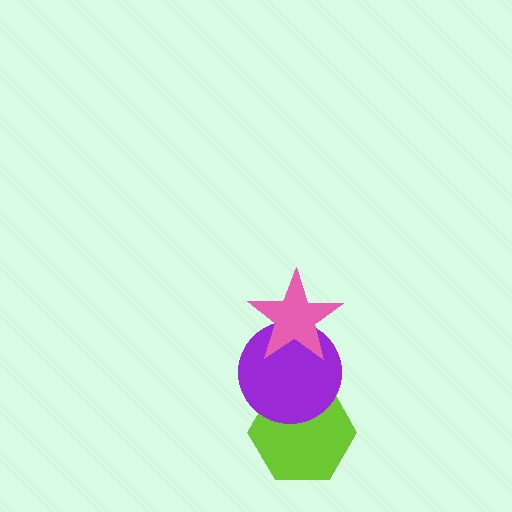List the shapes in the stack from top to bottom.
From top to bottom: the pink star, the purple circle, the lime hexagon.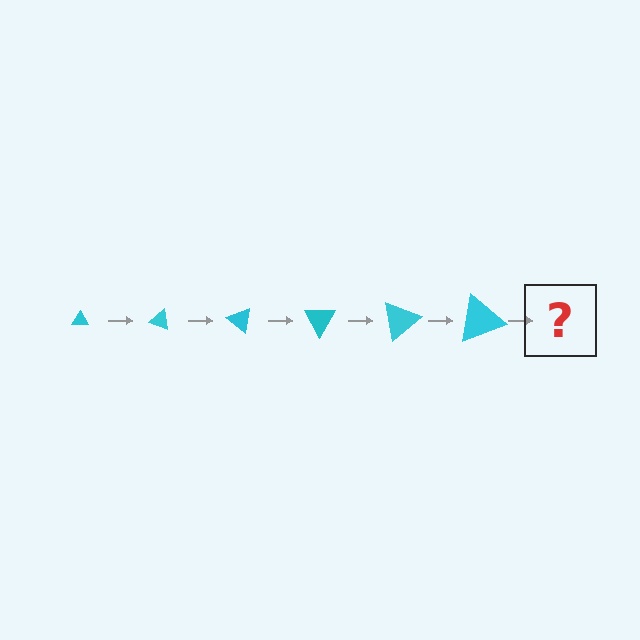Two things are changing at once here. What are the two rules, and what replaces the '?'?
The two rules are that the triangle grows larger each step and it rotates 20 degrees each step. The '?' should be a triangle, larger than the previous one and rotated 120 degrees from the start.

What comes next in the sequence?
The next element should be a triangle, larger than the previous one and rotated 120 degrees from the start.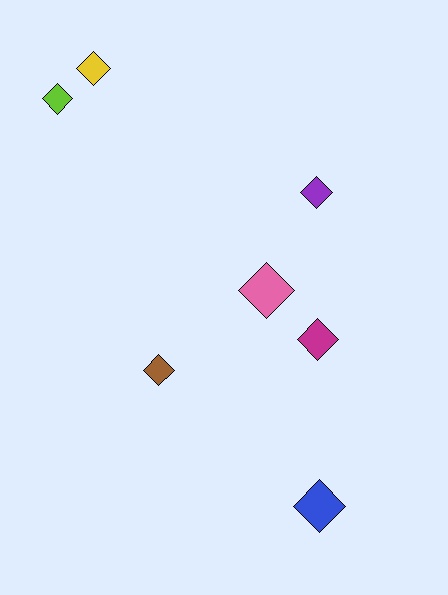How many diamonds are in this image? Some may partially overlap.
There are 7 diamonds.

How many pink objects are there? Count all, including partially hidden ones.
There is 1 pink object.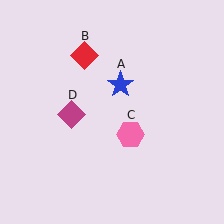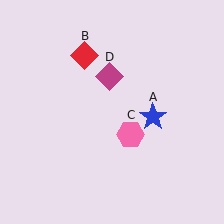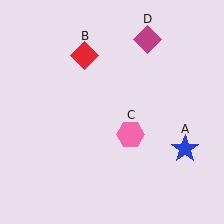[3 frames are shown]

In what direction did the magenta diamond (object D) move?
The magenta diamond (object D) moved up and to the right.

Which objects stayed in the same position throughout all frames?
Red diamond (object B) and pink hexagon (object C) remained stationary.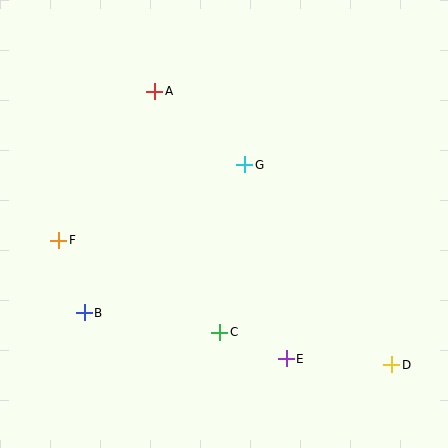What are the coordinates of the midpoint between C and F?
The midpoint between C and F is at (139, 286).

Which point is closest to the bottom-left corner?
Point B is closest to the bottom-left corner.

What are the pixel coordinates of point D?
Point D is at (392, 365).